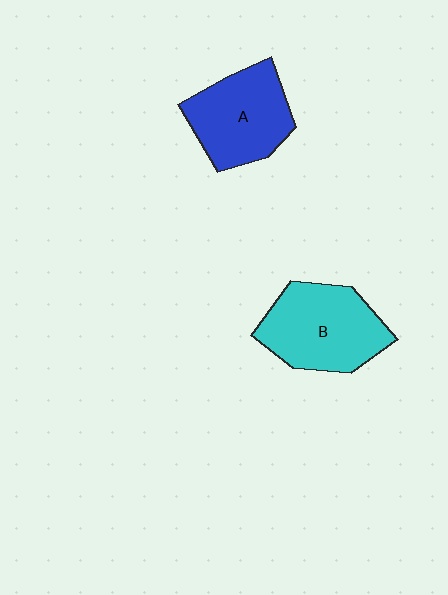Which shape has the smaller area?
Shape A (blue).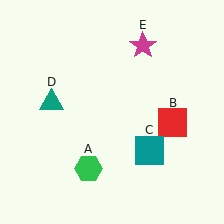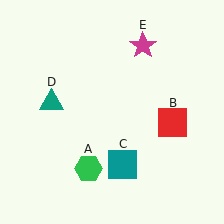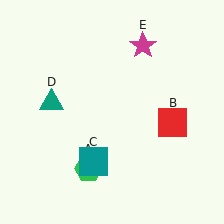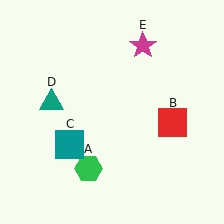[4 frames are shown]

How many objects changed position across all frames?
1 object changed position: teal square (object C).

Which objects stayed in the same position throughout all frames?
Green hexagon (object A) and red square (object B) and teal triangle (object D) and magenta star (object E) remained stationary.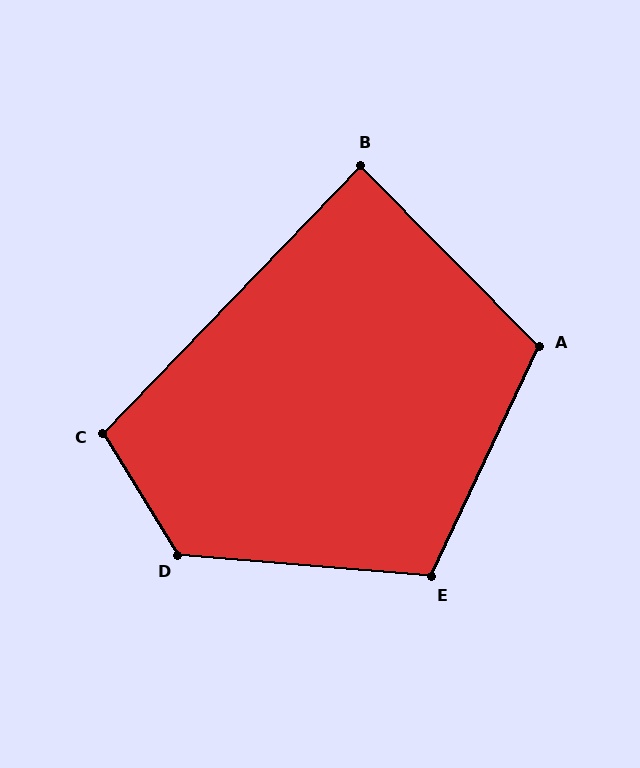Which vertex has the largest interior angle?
D, at approximately 126 degrees.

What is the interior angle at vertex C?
Approximately 105 degrees (obtuse).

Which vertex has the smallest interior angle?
B, at approximately 88 degrees.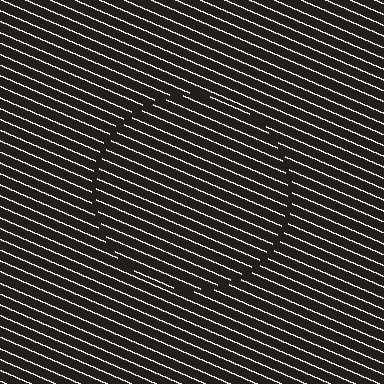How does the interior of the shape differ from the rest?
The interior of the shape contains the same grating, shifted by half a period — the contour is defined by the phase discontinuity where line-ends from the inner and outer gratings abut.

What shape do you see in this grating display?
An illusory circle. The interior of the shape contains the same grating, shifted by half a period — the contour is defined by the phase discontinuity where line-ends from the inner and outer gratings abut.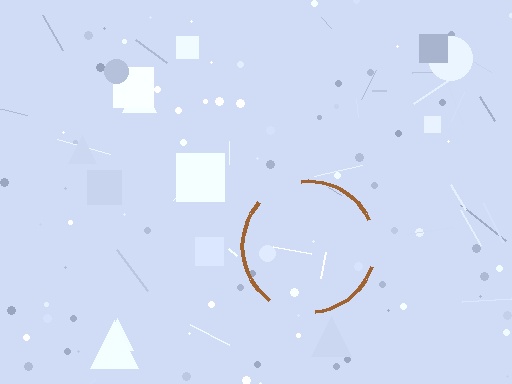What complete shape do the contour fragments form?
The contour fragments form a circle.